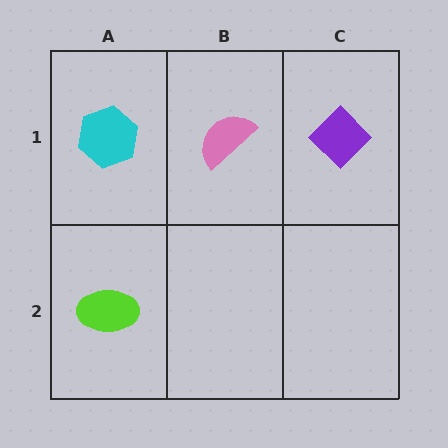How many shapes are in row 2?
1 shape.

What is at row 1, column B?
A pink semicircle.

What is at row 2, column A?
A lime ellipse.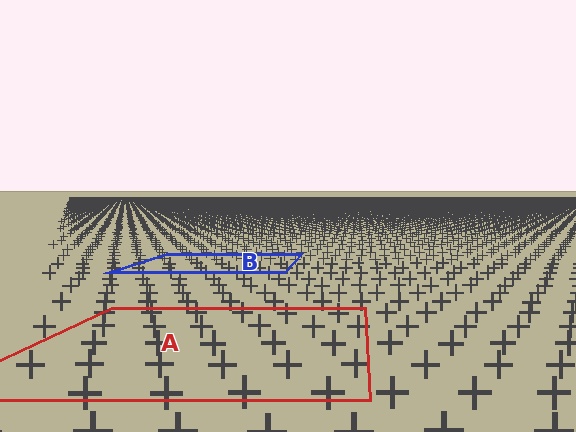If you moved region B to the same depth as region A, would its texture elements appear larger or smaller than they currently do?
They would appear larger. At a closer depth, the same texture elements are projected at a bigger on-screen size.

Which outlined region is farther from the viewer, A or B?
Region B is farther from the viewer — the texture elements inside it appear smaller and more densely packed.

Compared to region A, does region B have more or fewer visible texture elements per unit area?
Region B has more texture elements per unit area — they are packed more densely because it is farther away.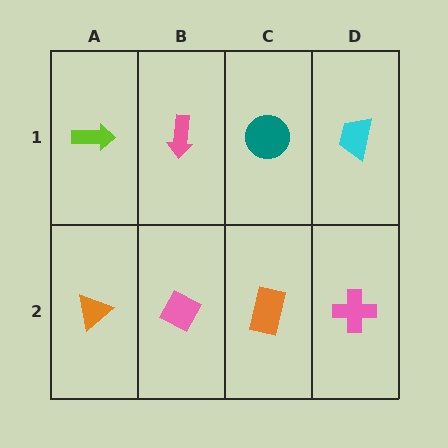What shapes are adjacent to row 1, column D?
A pink cross (row 2, column D), a teal circle (row 1, column C).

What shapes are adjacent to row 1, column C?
An orange rectangle (row 2, column C), a pink arrow (row 1, column B), a cyan trapezoid (row 1, column D).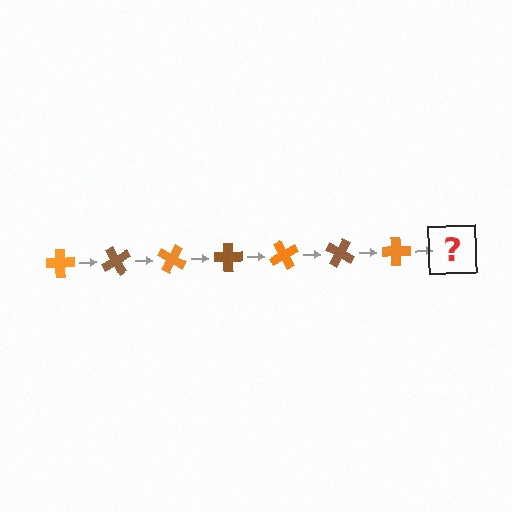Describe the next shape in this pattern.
It should be a brown cross, rotated 420 degrees from the start.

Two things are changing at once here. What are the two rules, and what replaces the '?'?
The two rules are that it rotates 60 degrees each step and the color cycles through orange and brown. The '?' should be a brown cross, rotated 420 degrees from the start.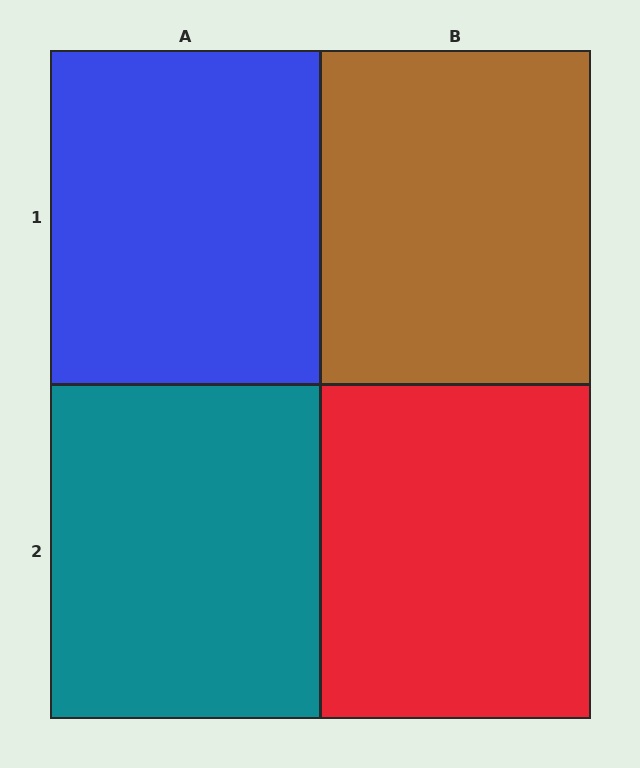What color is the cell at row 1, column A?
Blue.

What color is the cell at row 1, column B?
Brown.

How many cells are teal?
1 cell is teal.